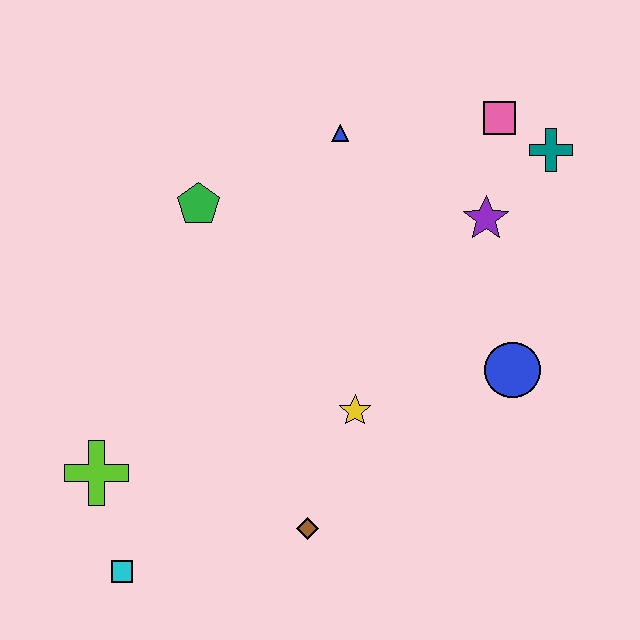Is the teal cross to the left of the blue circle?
No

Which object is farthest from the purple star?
The cyan square is farthest from the purple star.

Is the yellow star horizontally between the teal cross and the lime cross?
Yes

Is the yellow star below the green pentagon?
Yes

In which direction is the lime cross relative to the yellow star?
The lime cross is to the left of the yellow star.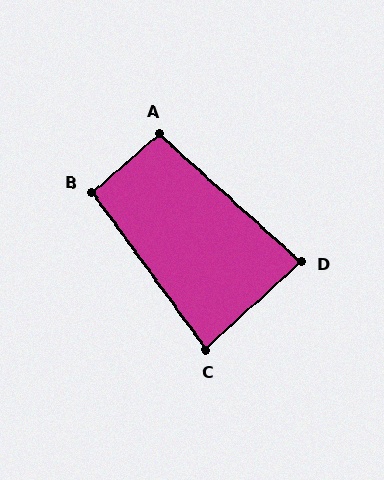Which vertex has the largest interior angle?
A, at approximately 97 degrees.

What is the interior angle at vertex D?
Approximately 85 degrees (acute).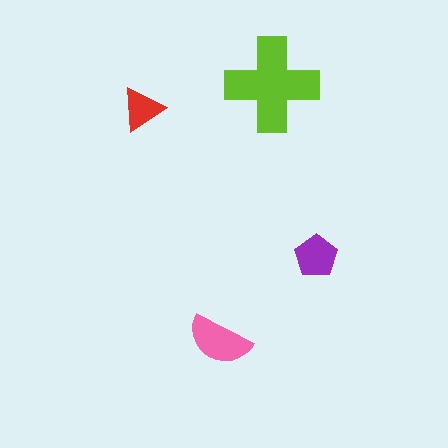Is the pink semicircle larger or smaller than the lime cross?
Smaller.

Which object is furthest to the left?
The red triangle is leftmost.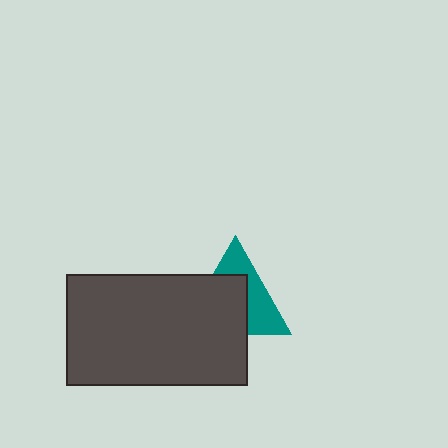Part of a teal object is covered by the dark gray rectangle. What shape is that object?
It is a triangle.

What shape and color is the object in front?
The object in front is a dark gray rectangle.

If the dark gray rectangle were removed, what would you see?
You would see the complete teal triangle.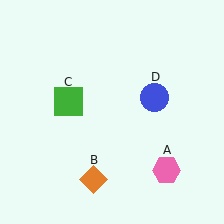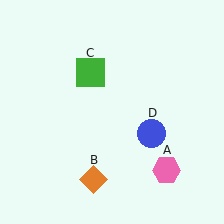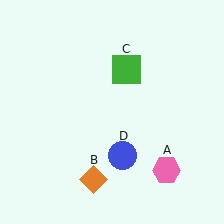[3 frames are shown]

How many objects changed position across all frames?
2 objects changed position: green square (object C), blue circle (object D).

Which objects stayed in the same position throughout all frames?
Pink hexagon (object A) and orange diamond (object B) remained stationary.